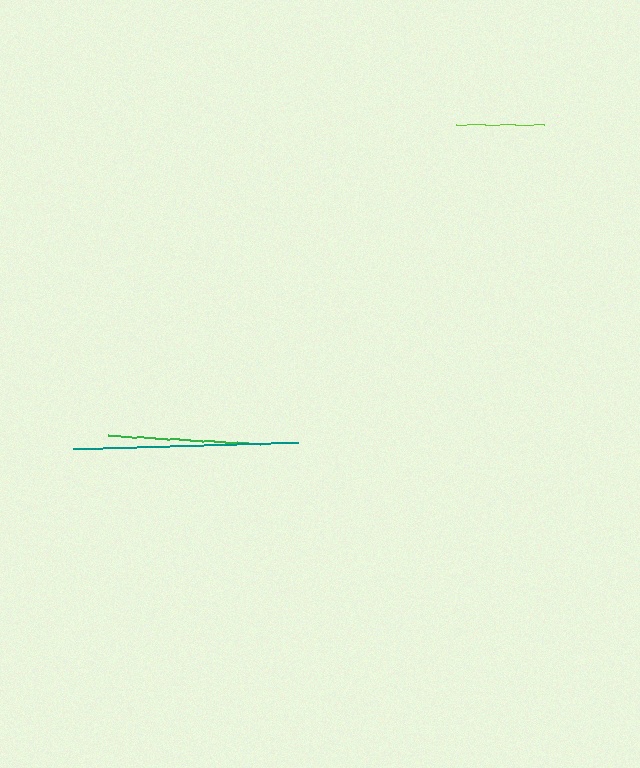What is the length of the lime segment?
The lime segment is approximately 88 pixels long.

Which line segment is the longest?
The teal line is the longest at approximately 225 pixels.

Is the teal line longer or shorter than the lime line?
The teal line is longer than the lime line.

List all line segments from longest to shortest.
From longest to shortest: teal, green, lime.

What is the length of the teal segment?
The teal segment is approximately 225 pixels long.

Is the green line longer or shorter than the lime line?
The green line is longer than the lime line.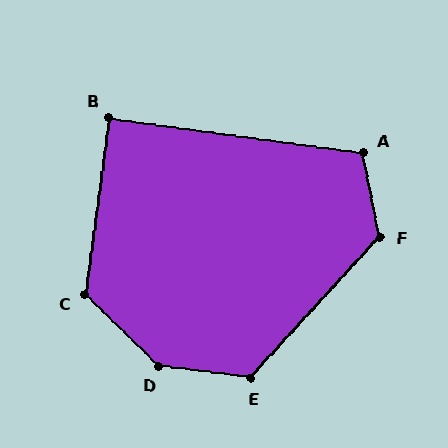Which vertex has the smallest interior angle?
B, at approximately 90 degrees.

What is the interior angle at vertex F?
Approximately 126 degrees (obtuse).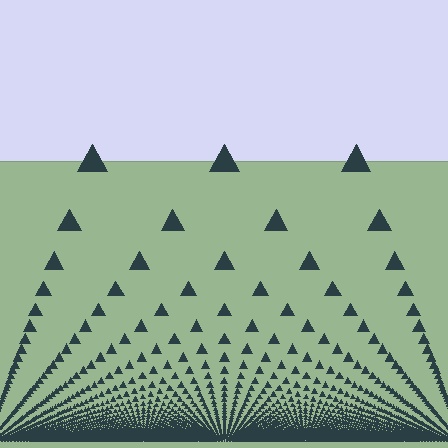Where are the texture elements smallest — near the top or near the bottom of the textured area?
Near the bottom.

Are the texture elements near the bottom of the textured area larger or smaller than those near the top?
Smaller. The gradient is inverted — elements near the bottom are smaller and denser.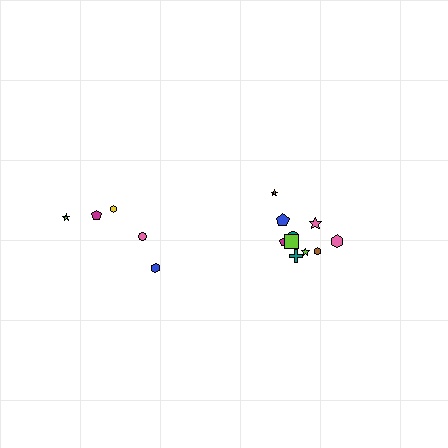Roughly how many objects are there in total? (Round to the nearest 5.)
Roughly 15 objects in total.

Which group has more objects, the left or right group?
The right group.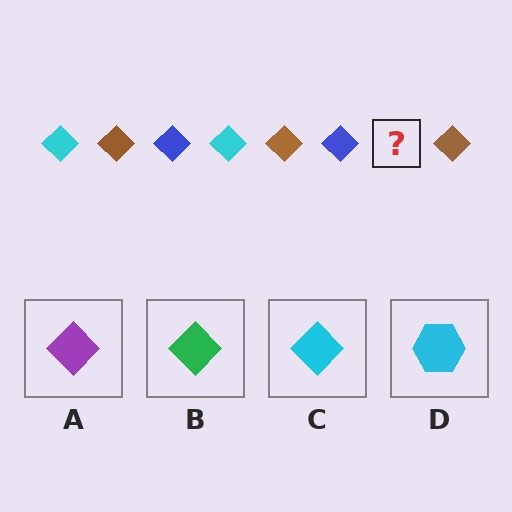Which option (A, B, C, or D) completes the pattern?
C.